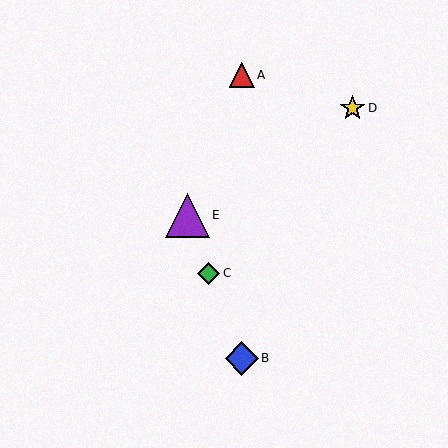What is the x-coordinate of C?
Object C is at x≈209.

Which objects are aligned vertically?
Objects A, B are aligned vertically.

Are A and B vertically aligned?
Yes, both are at x≈242.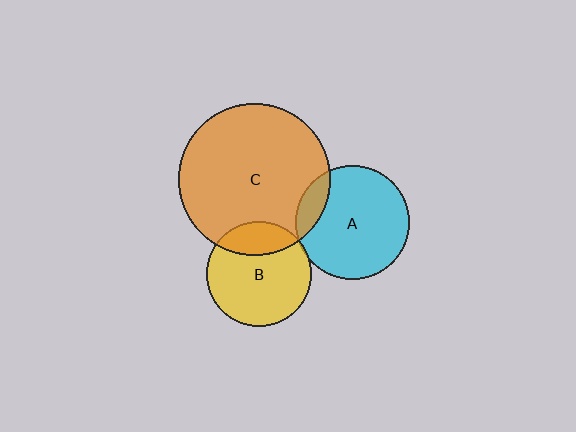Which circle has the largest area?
Circle C (orange).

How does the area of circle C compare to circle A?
Approximately 1.7 times.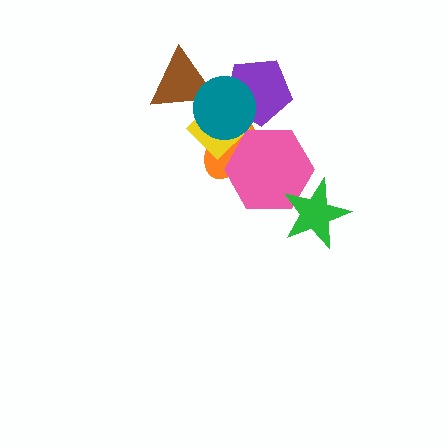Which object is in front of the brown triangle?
The teal circle is in front of the brown triangle.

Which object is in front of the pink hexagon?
The green star is in front of the pink hexagon.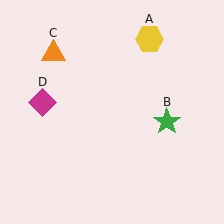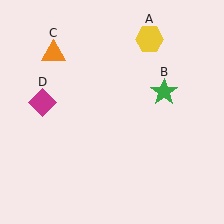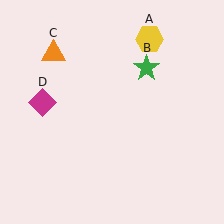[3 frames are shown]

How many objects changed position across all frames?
1 object changed position: green star (object B).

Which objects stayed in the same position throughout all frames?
Yellow hexagon (object A) and orange triangle (object C) and magenta diamond (object D) remained stationary.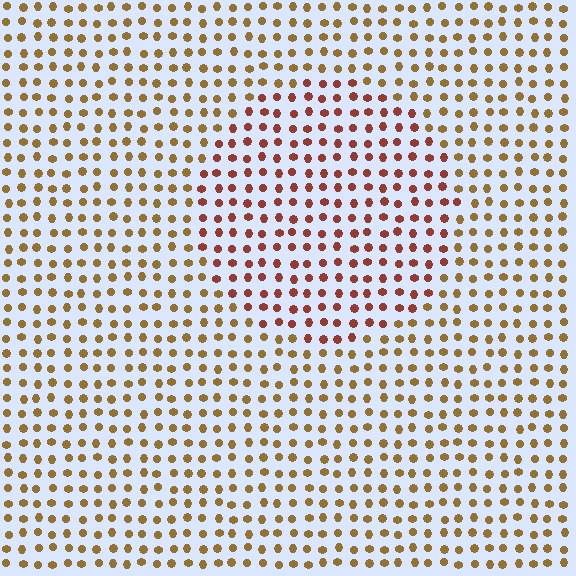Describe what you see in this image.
The image is filled with small brown elements in a uniform arrangement. A circle-shaped region is visible where the elements are tinted to a slightly different hue, forming a subtle color boundary.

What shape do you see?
I see a circle.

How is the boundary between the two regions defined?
The boundary is defined purely by a slight shift in hue (about 35 degrees). Spacing, size, and orientation are identical on both sides.